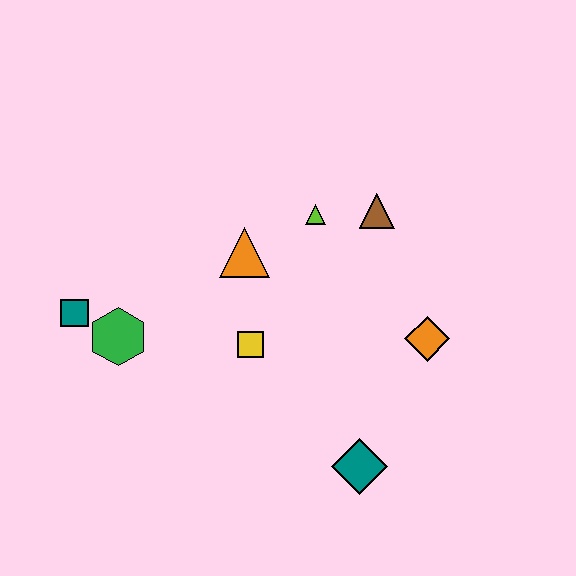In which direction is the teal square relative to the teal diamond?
The teal square is to the left of the teal diamond.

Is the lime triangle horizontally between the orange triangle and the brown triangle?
Yes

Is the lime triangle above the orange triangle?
Yes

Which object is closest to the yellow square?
The orange triangle is closest to the yellow square.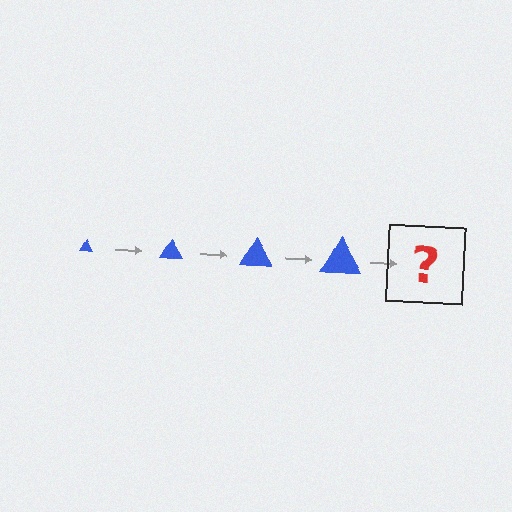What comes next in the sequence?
The next element should be a blue triangle, larger than the previous one.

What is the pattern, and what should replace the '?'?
The pattern is that the triangle gets progressively larger each step. The '?' should be a blue triangle, larger than the previous one.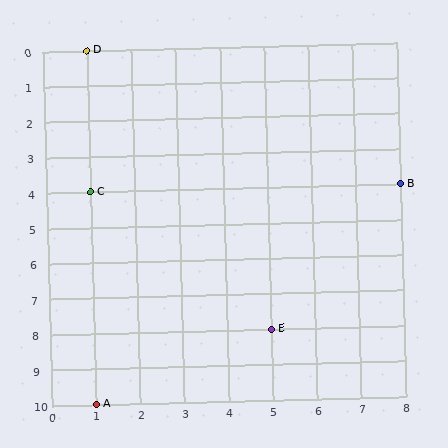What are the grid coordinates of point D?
Point D is at grid coordinates (1, 0).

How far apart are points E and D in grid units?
Points E and D are 4 columns and 8 rows apart (about 8.9 grid units diagonally).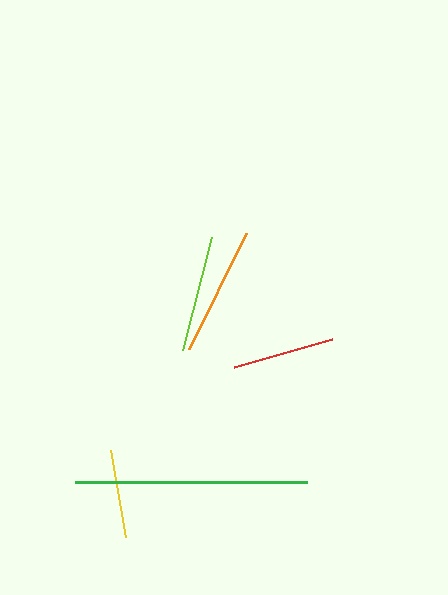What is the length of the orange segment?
The orange segment is approximately 129 pixels long.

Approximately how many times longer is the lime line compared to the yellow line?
The lime line is approximately 1.3 times the length of the yellow line.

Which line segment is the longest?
The green line is the longest at approximately 232 pixels.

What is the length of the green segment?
The green segment is approximately 232 pixels long.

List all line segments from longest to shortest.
From longest to shortest: green, orange, lime, red, yellow.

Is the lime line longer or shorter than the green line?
The green line is longer than the lime line.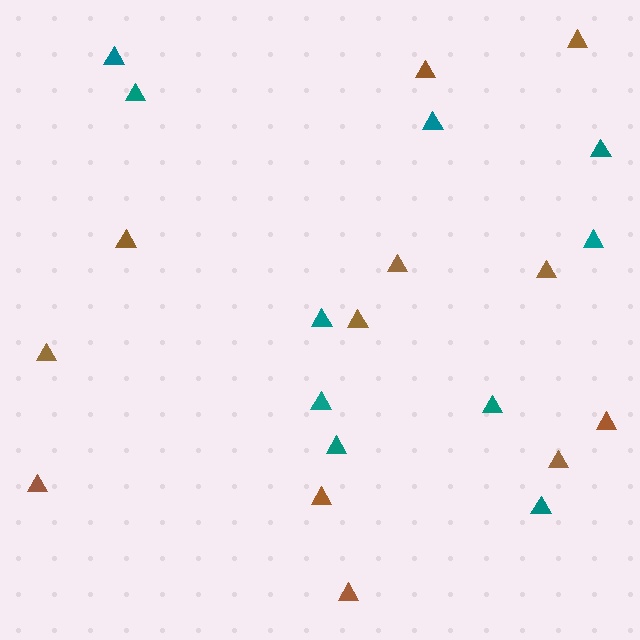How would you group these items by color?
There are 2 groups: one group of teal triangles (10) and one group of brown triangles (12).